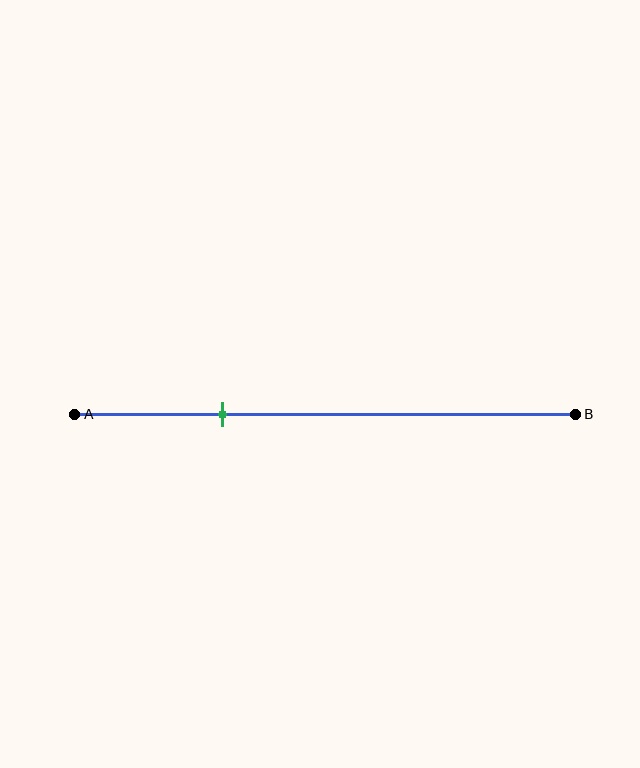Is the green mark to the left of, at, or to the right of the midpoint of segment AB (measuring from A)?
The green mark is to the left of the midpoint of segment AB.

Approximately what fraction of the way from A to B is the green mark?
The green mark is approximately 30% of the way from A to B.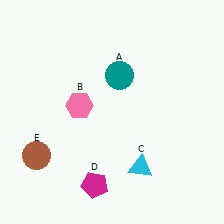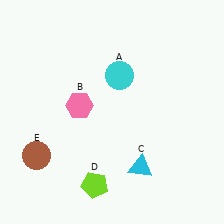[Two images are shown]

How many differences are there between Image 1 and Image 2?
There are 2 differences between the two images.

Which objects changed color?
A changed from teal to cyan. D changed from magenta to lime.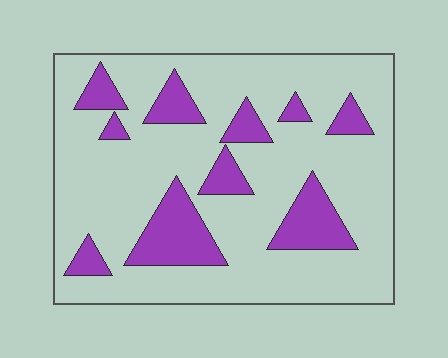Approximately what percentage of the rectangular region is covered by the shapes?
Approximately 20%.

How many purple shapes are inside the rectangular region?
10.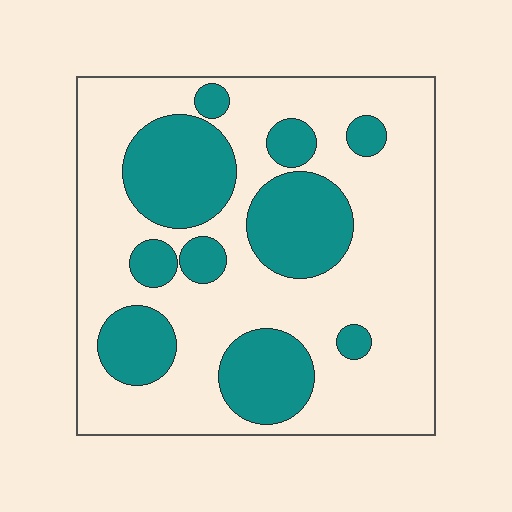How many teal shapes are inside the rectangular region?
10.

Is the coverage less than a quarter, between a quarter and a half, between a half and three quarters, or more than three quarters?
Between a quarter and a half.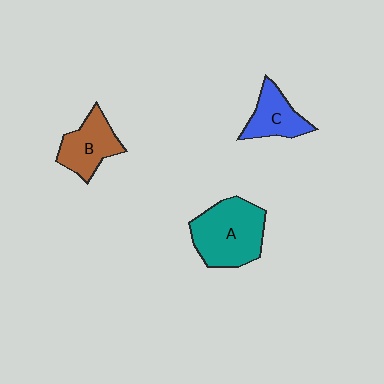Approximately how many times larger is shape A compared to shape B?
Approximately 1.5 times.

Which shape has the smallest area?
Shape C (blue).